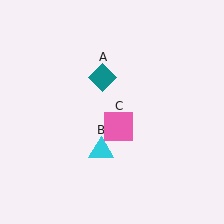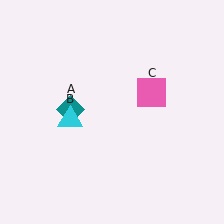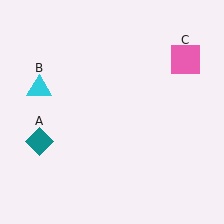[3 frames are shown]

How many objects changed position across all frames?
3 objects changed position: teal diamond (object A), cyan triangle (object B), pink square (object C).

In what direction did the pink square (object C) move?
The pink square (object C) moved up and to the right.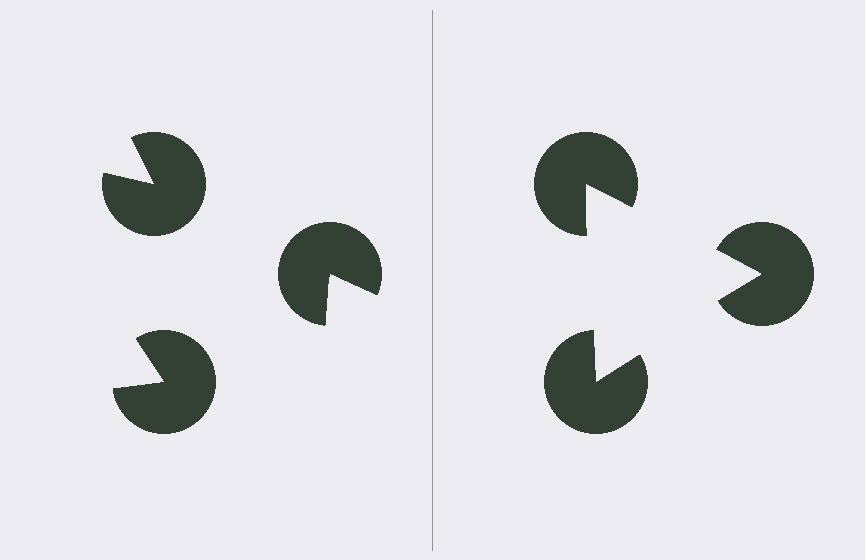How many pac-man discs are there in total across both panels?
6 — 3 on each side.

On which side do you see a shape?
An illusory triangle appears on the right side. On the left side the wedge cuts are rotated, so no coherent shape forms.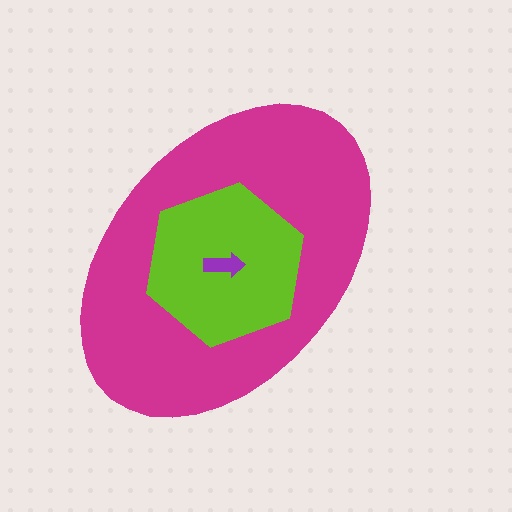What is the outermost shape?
The magenta ellipse.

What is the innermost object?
The purple arrow.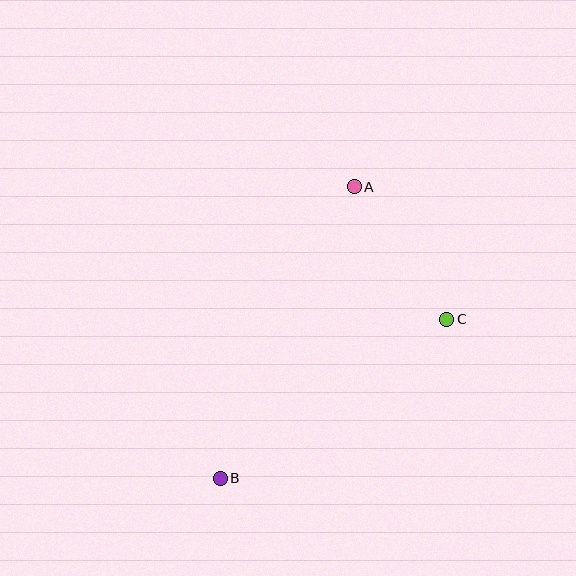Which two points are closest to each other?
Points A and C are closest to each other.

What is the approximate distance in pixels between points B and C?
The distance between B and C is approximately 277 pixels.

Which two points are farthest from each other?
Points A and B are farthest from each other.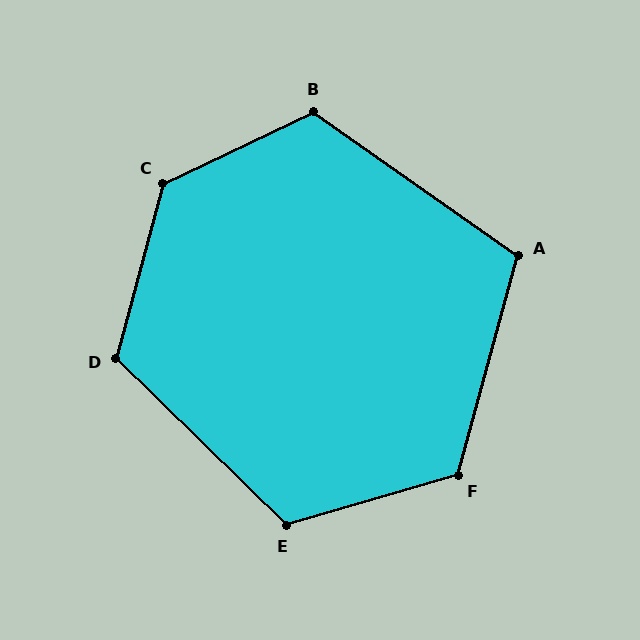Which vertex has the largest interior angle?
C, at approximately 131 degrees.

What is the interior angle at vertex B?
Approximately 119 degrees (obtuse).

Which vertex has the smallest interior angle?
A, at approximately 110 degrees.